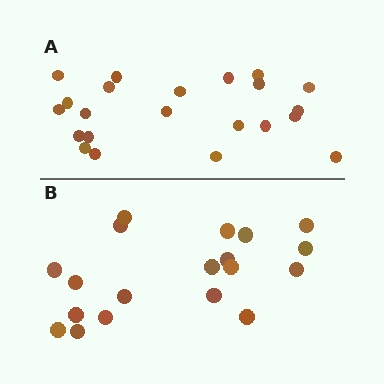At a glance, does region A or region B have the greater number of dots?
Region A (the top region) has more dots.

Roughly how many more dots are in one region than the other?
Region A has just a few more — roughly 2 or 3 more dots than region B.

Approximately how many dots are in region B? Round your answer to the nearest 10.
About 20 dots. (The exact count is 19, which rounds to 20.)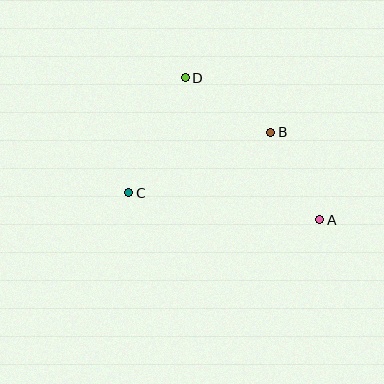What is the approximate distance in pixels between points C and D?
The distance between C and D is approximately 128 pixels.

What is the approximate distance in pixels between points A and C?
The distance between A and C is approximately 193 pixels.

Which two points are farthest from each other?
Points A and D are farthest from each other.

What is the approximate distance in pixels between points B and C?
The distance between B and C is approximately 154 pixels.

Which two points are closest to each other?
Points A and B are closest to each other.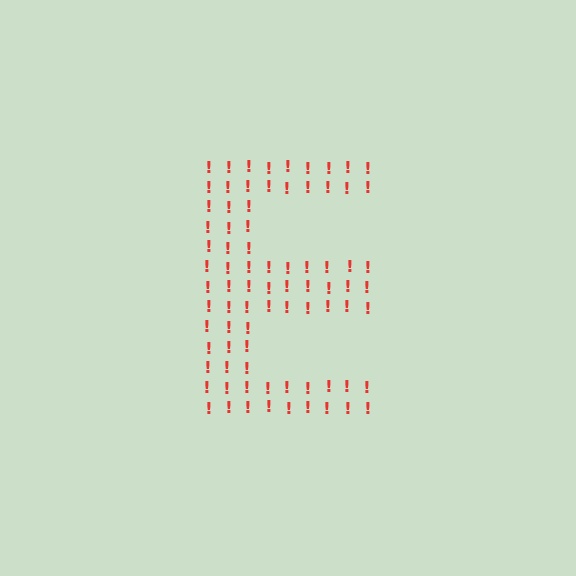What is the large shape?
The large shape is the letter E.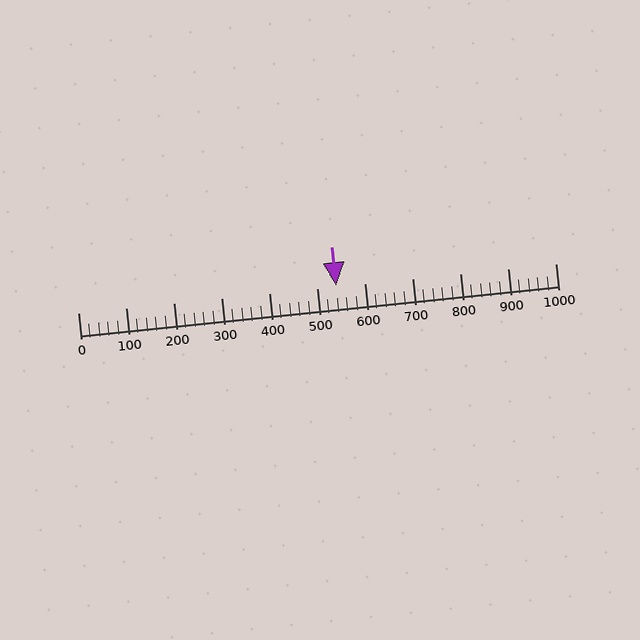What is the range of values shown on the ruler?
The ruler shows values from 0 to 1000.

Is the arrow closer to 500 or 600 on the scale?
The arrow is closer to 500.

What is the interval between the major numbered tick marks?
The major tick marks are spaced 100 units apart.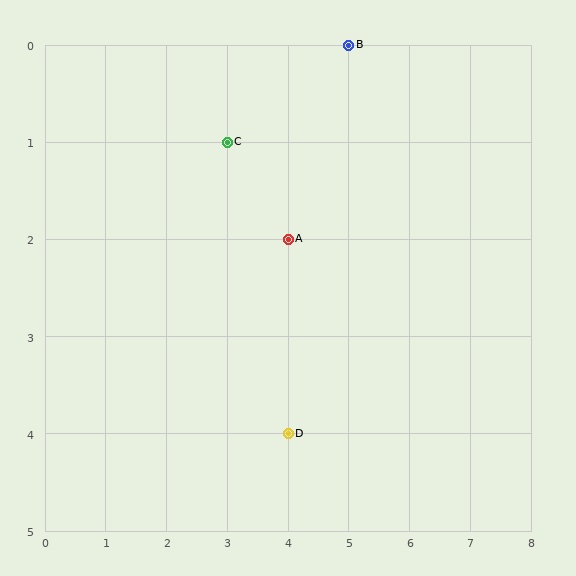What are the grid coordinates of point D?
Point D is at grid coordinates (4, 4).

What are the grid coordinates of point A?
Point A is at grid coordinates (4, 2).